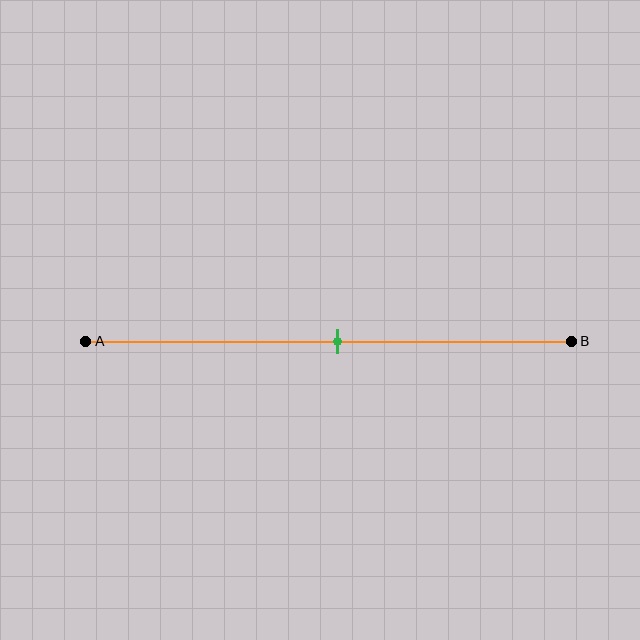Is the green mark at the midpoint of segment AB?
Yes, the mark is approximately at the midpoint.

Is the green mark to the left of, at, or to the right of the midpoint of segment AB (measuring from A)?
The green mark is approximately at the midpoint of segment AB.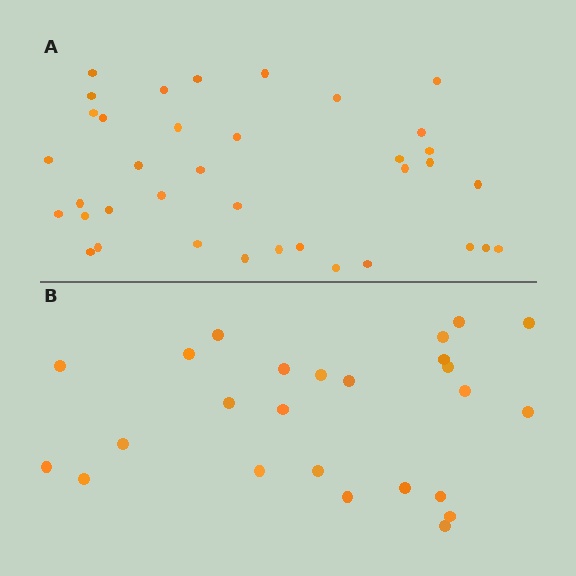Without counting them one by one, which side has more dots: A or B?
Region A (the top region) has more dots.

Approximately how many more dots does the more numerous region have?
Region A has roughly 12 or so more dots than region B.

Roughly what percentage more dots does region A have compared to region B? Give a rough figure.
About 50% more.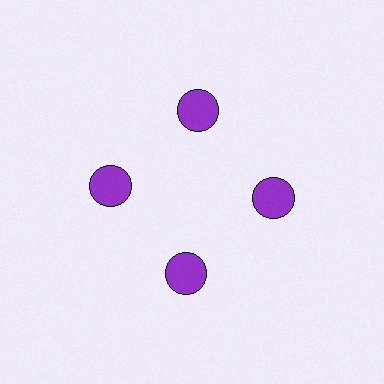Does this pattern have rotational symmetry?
Yes, this pattern has 4-fold rotational symmetry. It looks the same after rotating 90 degrees around the center.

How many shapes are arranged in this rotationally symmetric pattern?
There are 4 shapes, arranged in 4 groups of 1.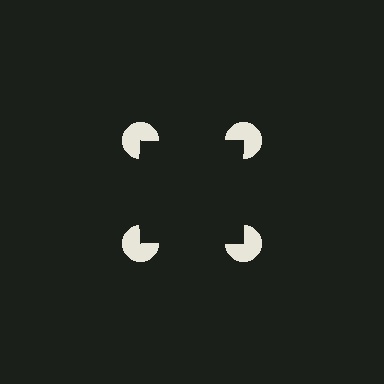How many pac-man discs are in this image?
There are 4 — one at each vertex of the illusory square.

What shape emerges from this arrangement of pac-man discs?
An illusory square — its edges are inferred from the aligned wedge cuts in the pac-man discs, not physically drawn.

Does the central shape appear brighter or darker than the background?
It typically appears slightly darker than the background, even though no actual brightness change is drawn.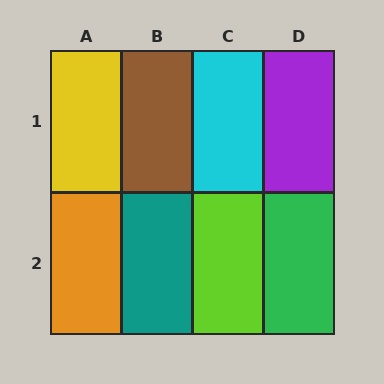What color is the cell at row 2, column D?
Green.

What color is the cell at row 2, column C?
Lime.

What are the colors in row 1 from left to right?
Yellow, brown, cyan, purple.